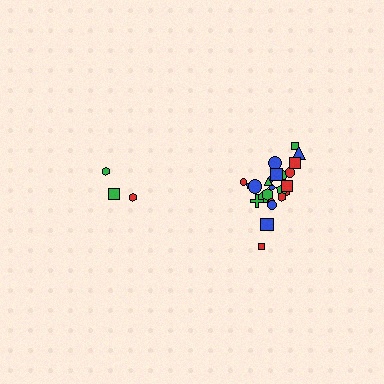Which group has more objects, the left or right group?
The right group.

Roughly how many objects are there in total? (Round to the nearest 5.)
Roughly 30 objects in total.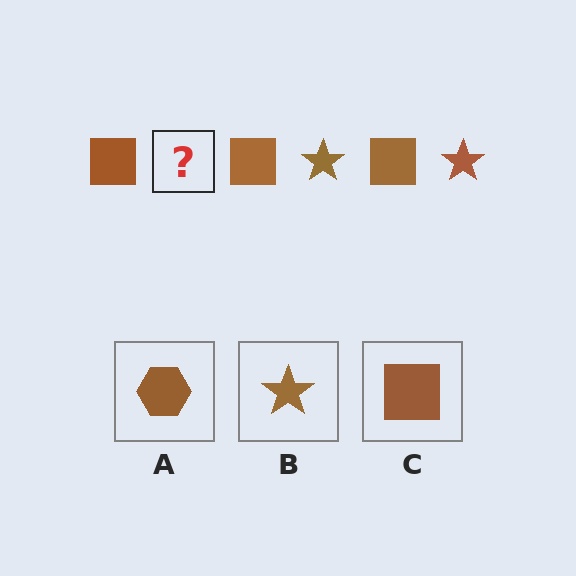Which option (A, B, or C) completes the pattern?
B.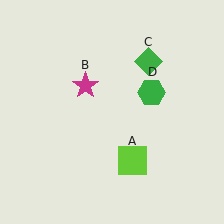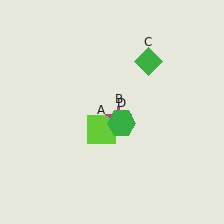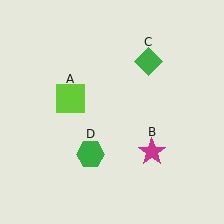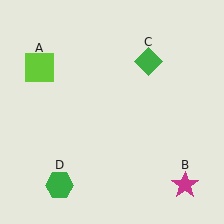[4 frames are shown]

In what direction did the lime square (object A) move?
The lime square (object A) moved up and to the left.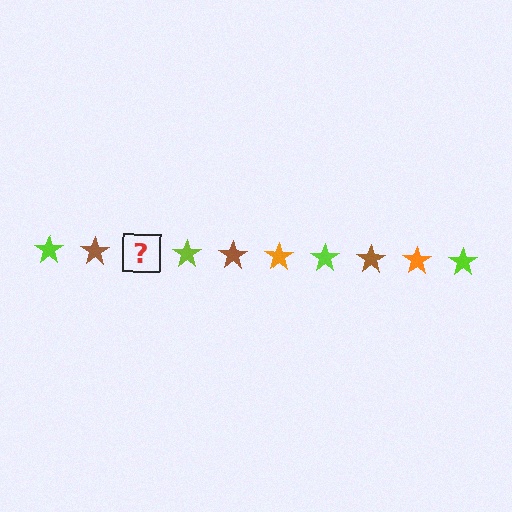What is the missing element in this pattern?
The missing element is an orange star.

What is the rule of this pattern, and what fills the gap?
The rule is that the pattern cycles through lime, brown, orange stars. The gap should be filled with an orange star.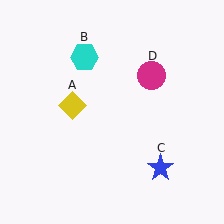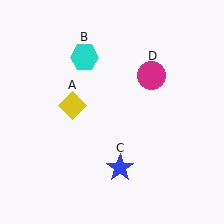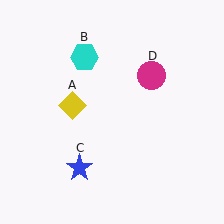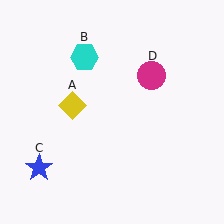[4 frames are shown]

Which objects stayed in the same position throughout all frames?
Yellow diamond (object A) and cyan hexagon (object B) and magenta circle (object D) remained stationary.